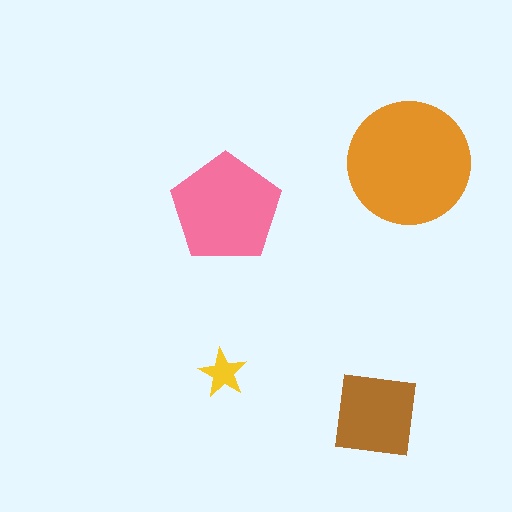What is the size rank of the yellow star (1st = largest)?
4th.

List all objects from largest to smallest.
The orange circle, the pink pentagon, the brown square, the yellow star.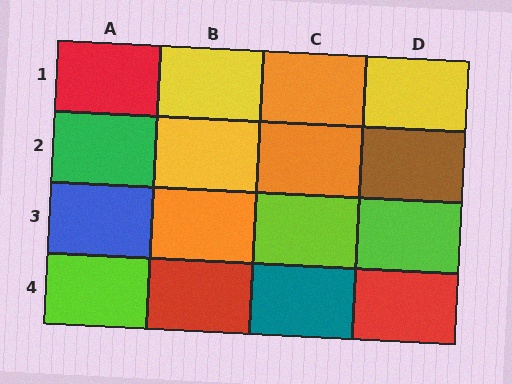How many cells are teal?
1 cell is teal.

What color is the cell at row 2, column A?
Green.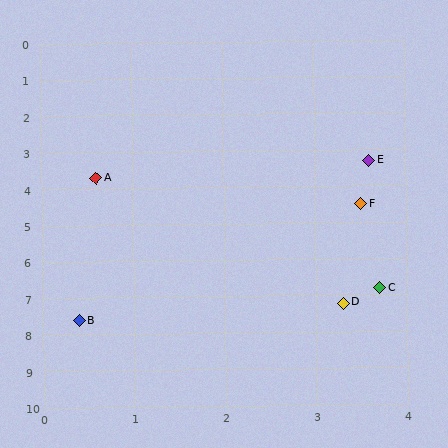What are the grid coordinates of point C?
Point C is at approximately (3.7, 6.8).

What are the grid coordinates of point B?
Point B is at approximately (0.4, 7.6).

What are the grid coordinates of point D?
Point D is at approximately (3.3, 7.2).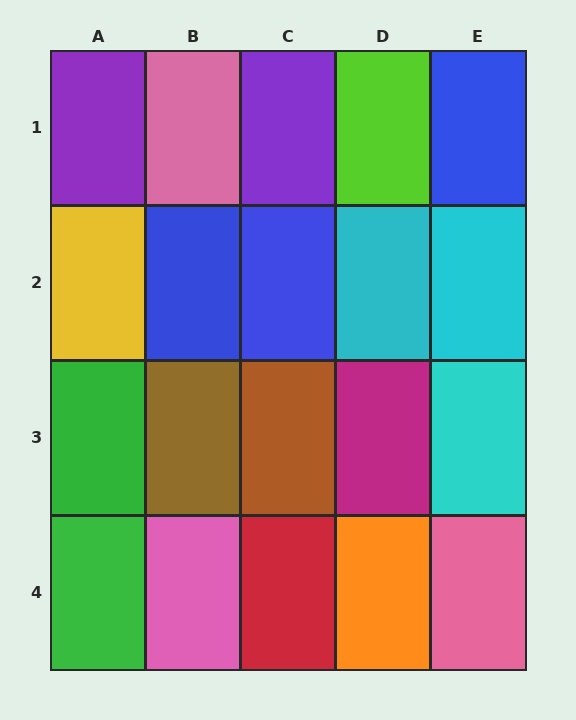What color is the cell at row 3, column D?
Magenta.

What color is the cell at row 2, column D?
Cyan.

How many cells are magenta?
1 cell is magenta.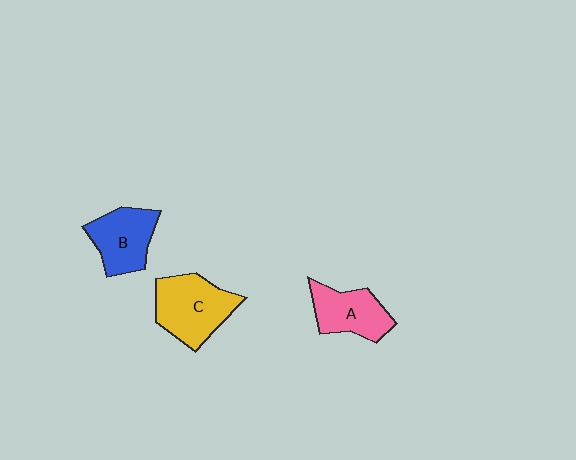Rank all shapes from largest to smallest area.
From largest to smallest: C (yellow), B (blue), A (pink).